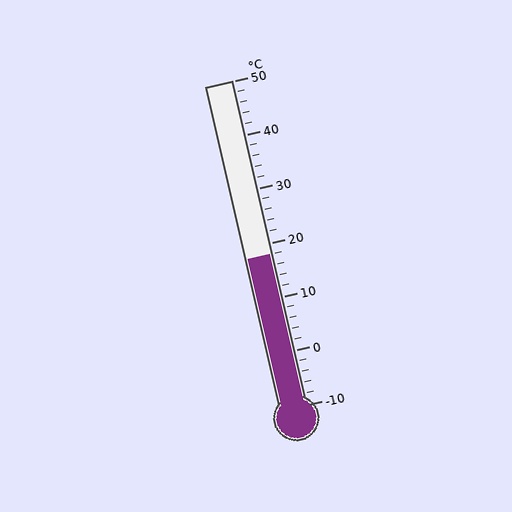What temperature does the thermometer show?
The thermometer shows approximately 18°C.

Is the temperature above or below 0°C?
The temperature is above 0°C.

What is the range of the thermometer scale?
The thermometer scale ranges from -10°C to 50°C.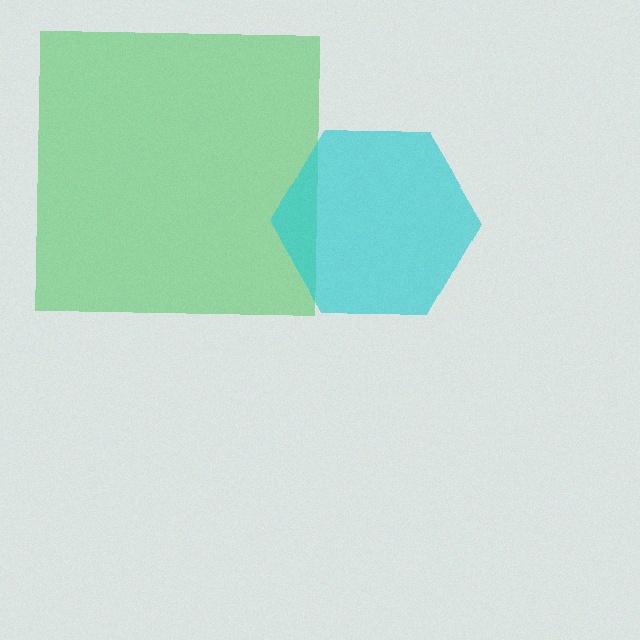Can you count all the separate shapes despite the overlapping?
Yes, there are 2 separate shapes.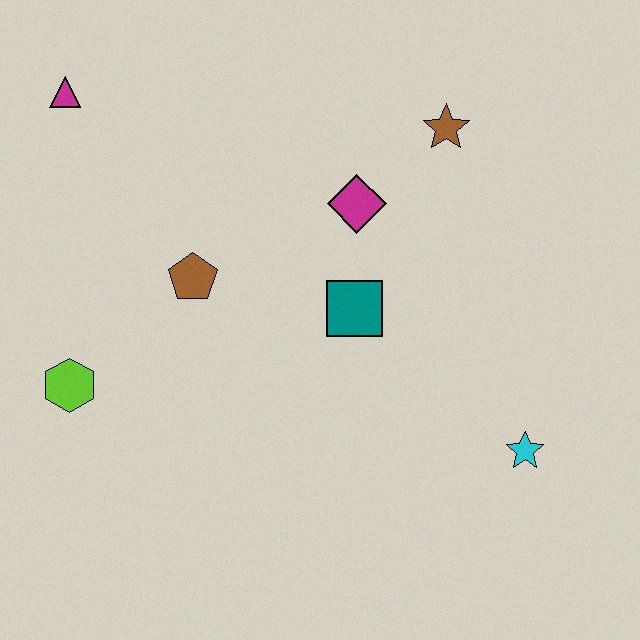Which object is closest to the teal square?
The magenta diamond is closest to the teal square.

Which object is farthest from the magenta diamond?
The lime hexagon is farthest from the magenta diamond.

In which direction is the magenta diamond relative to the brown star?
The magenta diamond is to the left of the brown star.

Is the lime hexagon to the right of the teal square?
No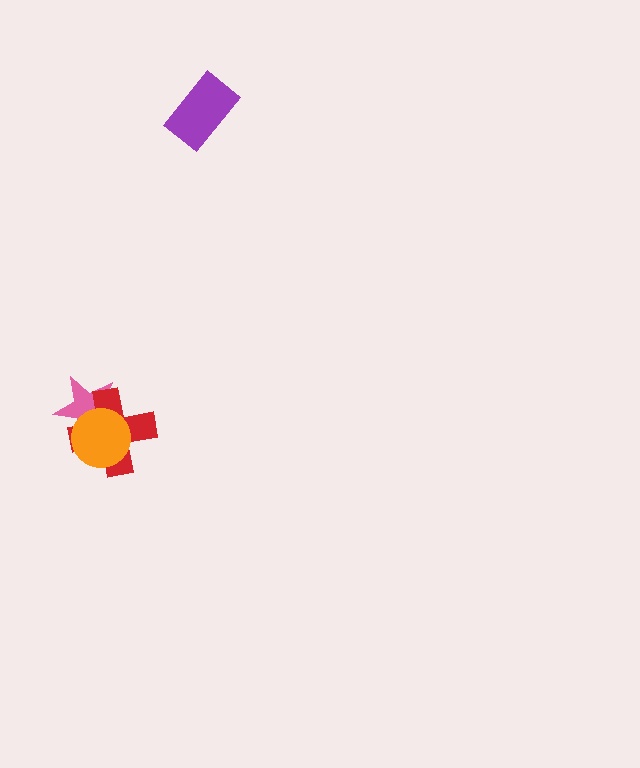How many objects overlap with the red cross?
2 objects overlap with the red cross.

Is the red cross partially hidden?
Yes, it is partially covered by another shape.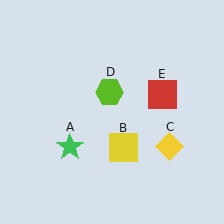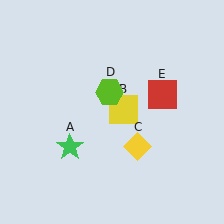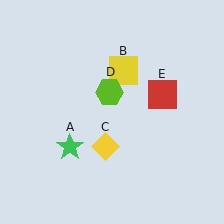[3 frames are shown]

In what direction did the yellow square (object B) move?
The yellow square (object B) moved up.